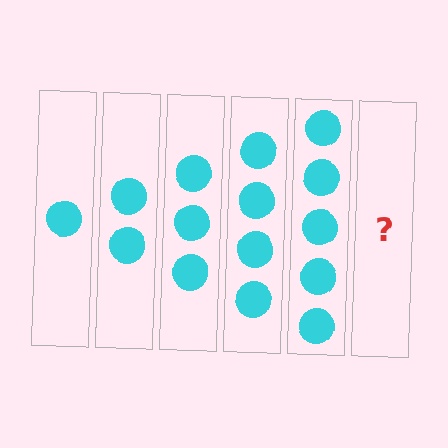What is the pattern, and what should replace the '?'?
The pattern is that each step adds one more circle. The '?' should be 6 circles.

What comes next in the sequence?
The next element should be 6 circles.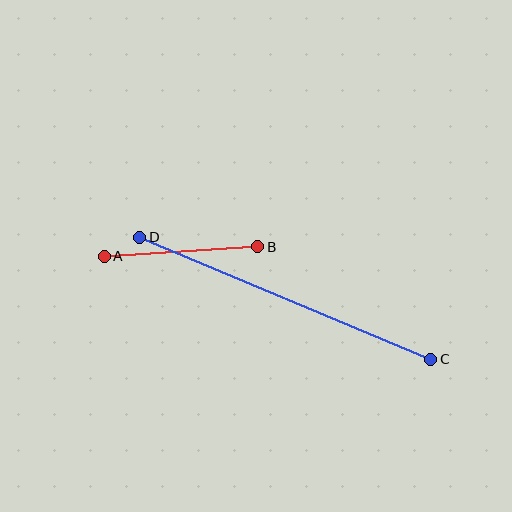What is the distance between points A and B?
The distance is approximately 154 pixels.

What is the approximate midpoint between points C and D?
The midpoint is at approximately (285, 298) pixels.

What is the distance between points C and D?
The distance is approximately 316 pixels.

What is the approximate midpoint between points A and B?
The midpoint is at approximately (181, 251) pixels.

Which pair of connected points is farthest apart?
Points C and D are farthest apart.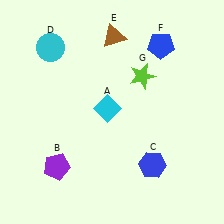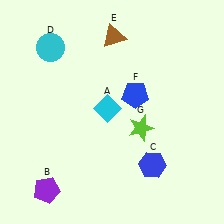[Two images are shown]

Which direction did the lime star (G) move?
The lime star (G) moved down.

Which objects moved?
The objects that moved are: the purple pentagon (B), the blue pentagon (F), the lime star (G).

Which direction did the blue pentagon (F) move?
The blue pentagon (F) moved down.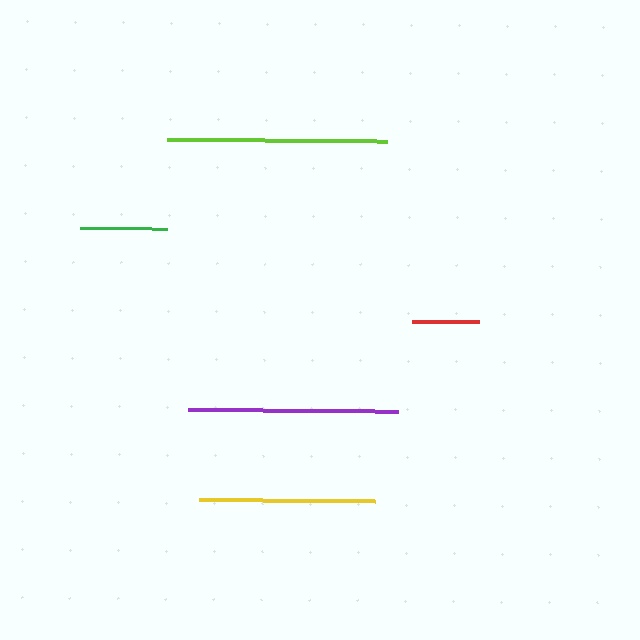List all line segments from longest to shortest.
From longest to shortest: lime, purple, yellow, green, red.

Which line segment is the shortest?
The red line is the shortest at approximately 66 pixels.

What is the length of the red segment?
The red segment is approximately 66 pixels long.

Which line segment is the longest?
The lime line is the longest at approximately 221 pixels.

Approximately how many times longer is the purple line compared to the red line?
The purple line is approximately 3.2 times the length of the red line.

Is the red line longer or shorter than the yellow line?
The yellow line is longer than the red line.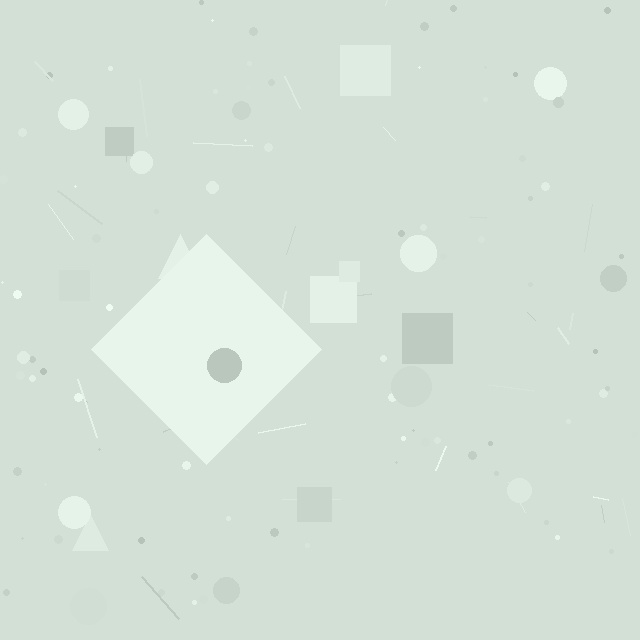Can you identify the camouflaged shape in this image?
The camouflaged shape is a diamond.